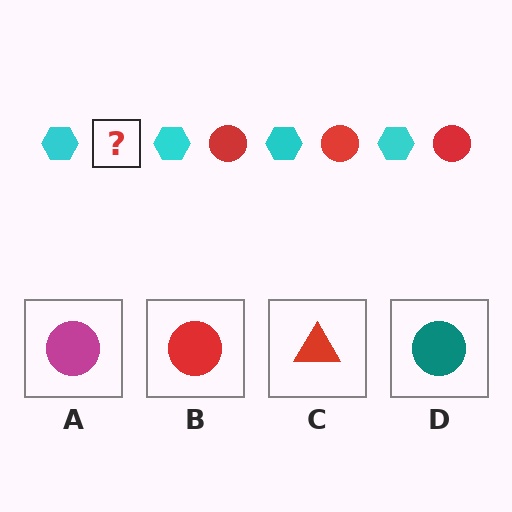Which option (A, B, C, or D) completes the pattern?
B.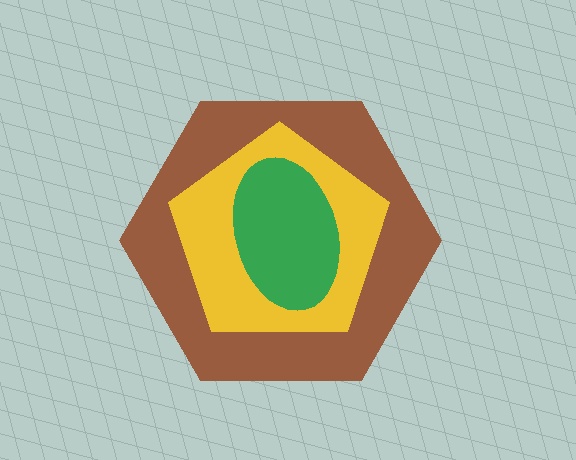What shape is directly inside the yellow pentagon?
The green ellipse.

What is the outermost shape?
The brown hexagon.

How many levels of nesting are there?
3.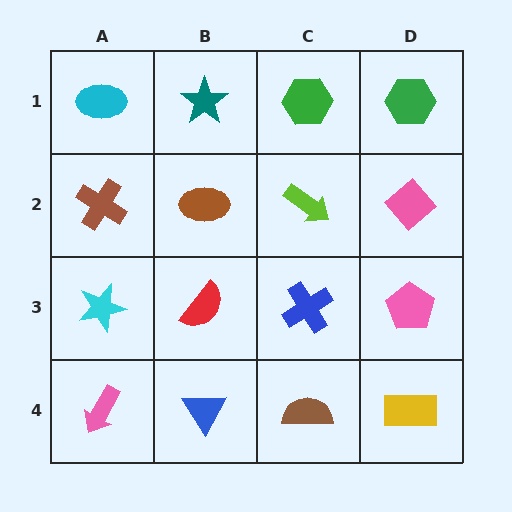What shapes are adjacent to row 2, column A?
A cyan ellipse (row 1, column A), a cyan star (row 3, column A), a brown ellipse (row 2, column B).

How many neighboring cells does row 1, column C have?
3.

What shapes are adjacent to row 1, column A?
A brown cross (row 2, column A), a teal star (row 1, column B).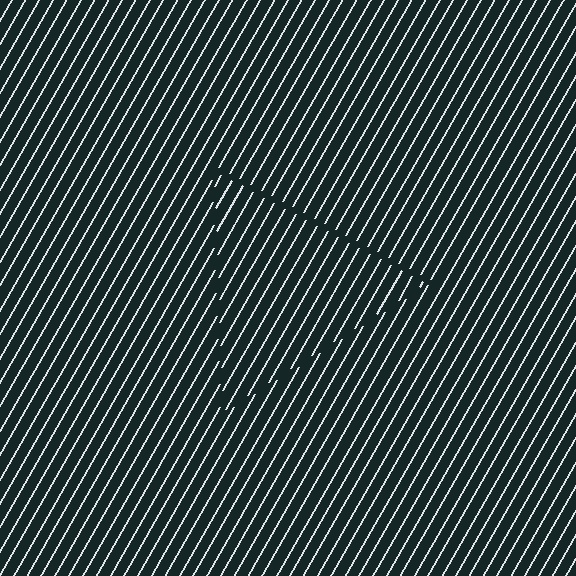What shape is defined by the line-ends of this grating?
An illusory triangle. The interior of the shape contains the same grating, shifted by half a period — the contour is defined by the phase discontinuity where line-ends from the inner and outer gratings abut.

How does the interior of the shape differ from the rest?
The interior of the shape contains the same grating, shifted by half a period — the contour is defined by the phase discontinuity where line-ends from the inner and outer gratings abut.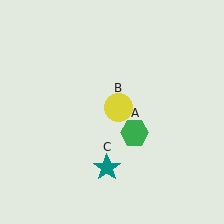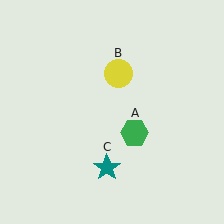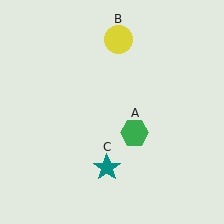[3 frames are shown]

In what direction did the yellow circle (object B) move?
The yellow circle (object B) moved up.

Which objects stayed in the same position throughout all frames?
Green hexagon (object A) and teal star (object C) remained stationary.